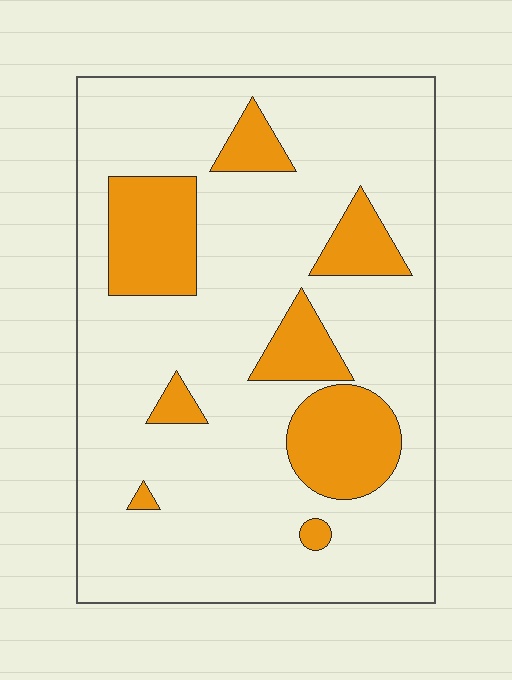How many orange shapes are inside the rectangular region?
8.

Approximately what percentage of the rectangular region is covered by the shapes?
Approximately 20%.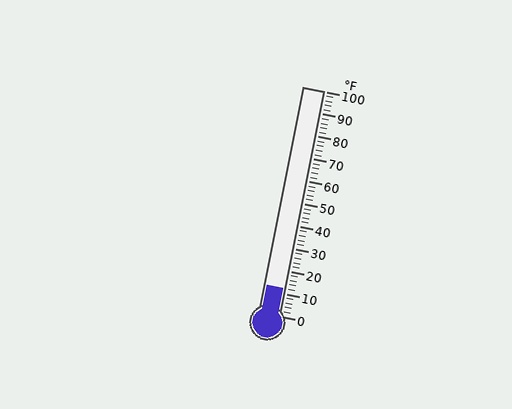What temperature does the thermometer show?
The thermometer shows approximately 12°F.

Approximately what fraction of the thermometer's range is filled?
The thermometer is filled to approximately 10% of its range.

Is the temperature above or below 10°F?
The temperature is above 10°F.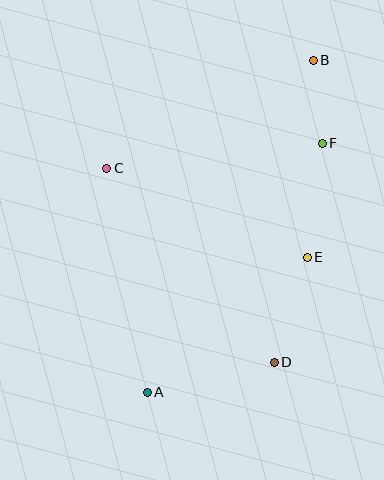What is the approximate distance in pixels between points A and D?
The distance between A and D is approximately 130 pixels.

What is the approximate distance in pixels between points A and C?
The distance between A and C is approximately 228 pixels.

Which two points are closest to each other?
Points B and F are closest to each other.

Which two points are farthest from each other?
Points A and B are farthest from each other.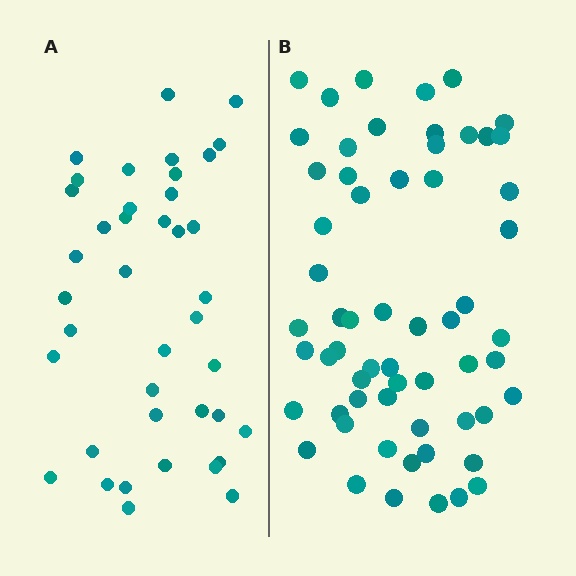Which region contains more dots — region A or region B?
Region B (the right region) has more dots.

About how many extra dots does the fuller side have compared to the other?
Region B has approximately 20 more dots than region A.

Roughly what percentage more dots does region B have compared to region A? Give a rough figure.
About 50% more.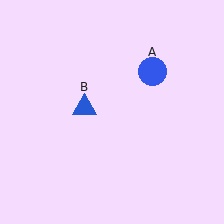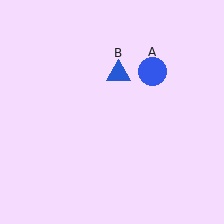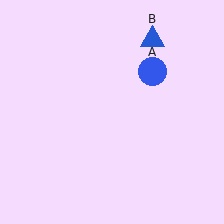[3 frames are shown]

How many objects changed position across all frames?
1 object changed position: blue triangle (object B).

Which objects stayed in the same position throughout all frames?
Blue circle (object A) remained stationary.